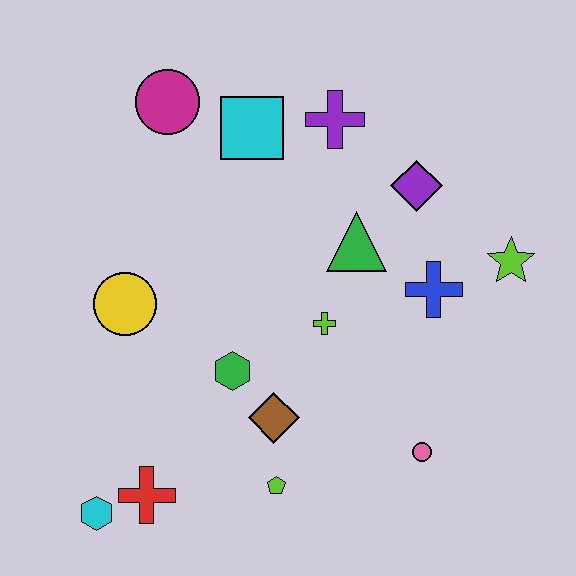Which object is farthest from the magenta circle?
The pink circle is farthest from the magenta circle.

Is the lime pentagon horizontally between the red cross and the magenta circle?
No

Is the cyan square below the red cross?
No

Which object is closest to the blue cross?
The lime star is closest to the blue cross.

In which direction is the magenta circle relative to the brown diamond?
The magenta circle is above the brown diamond.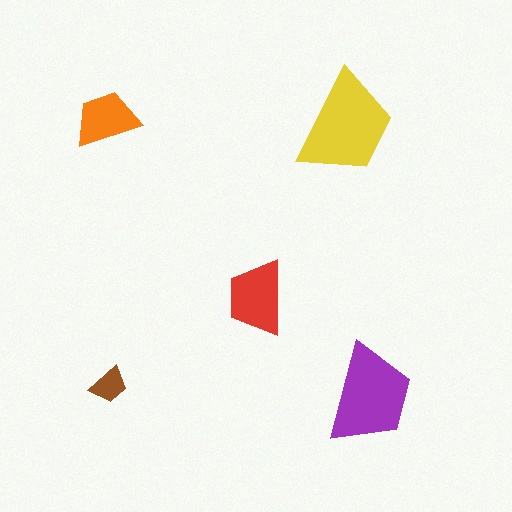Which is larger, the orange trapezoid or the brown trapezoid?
The orange one.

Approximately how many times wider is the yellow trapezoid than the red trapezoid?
About 1.5 times wider.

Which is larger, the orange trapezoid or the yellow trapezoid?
The yellow one.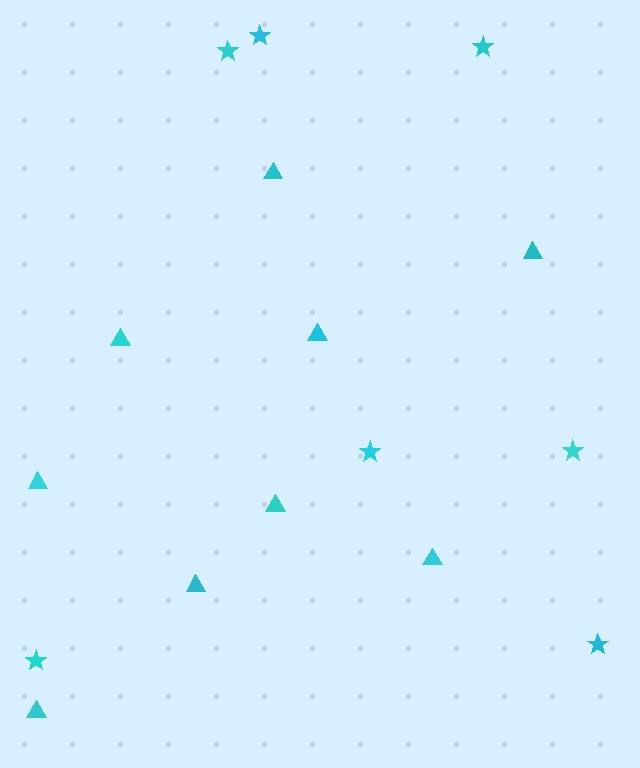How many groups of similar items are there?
There are 2 groups: one group of stars (7) and one group of triangles (9).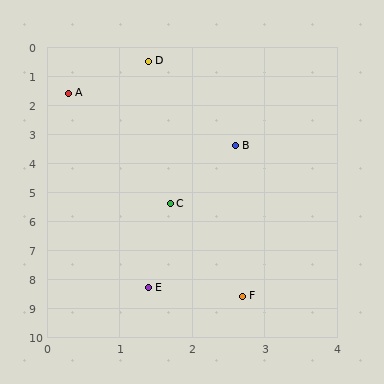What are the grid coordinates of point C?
Point C is at approximately (1.7, 5.4).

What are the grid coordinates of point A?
Point A is at approximately (0.3, 1.6).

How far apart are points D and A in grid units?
Points D and A are about 1.6 grid units apart.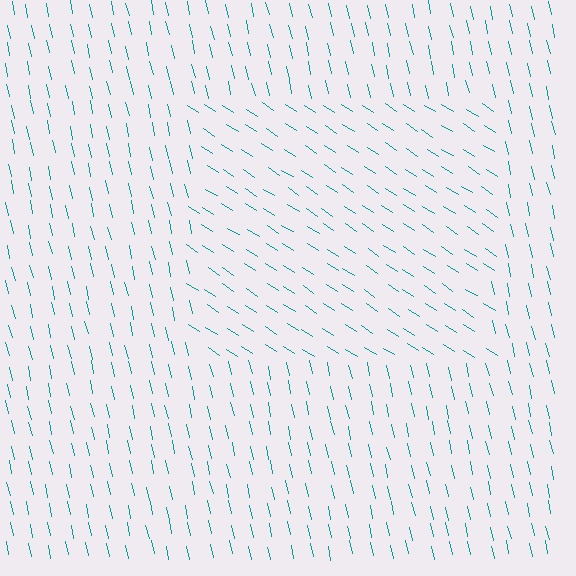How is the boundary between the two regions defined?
The boundary is defined purely by a change in line orientation (approximately 45 degrees difference). All lines are the same color and thickness.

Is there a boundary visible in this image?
Yes, there is a texture boundary formed by a change in line orientation.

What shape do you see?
I see a rectangle.